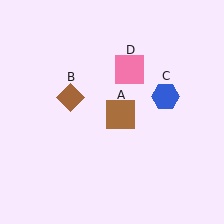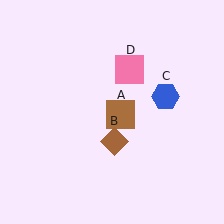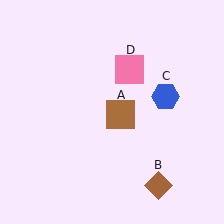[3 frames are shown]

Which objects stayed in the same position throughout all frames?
Brown square (object A) and blue hexagon (object C) and pink square (object D) remained stationary.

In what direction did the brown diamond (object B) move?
The brown diamond (object B) moved down and to the right.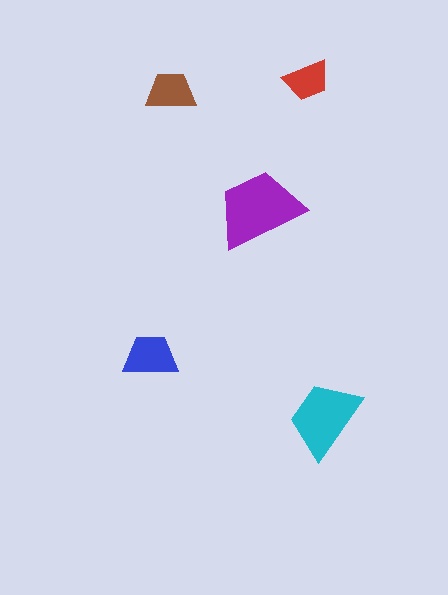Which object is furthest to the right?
The cyan trapezoid is rightmost.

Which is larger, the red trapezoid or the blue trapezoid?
The blue one.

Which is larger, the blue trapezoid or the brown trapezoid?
The blue one.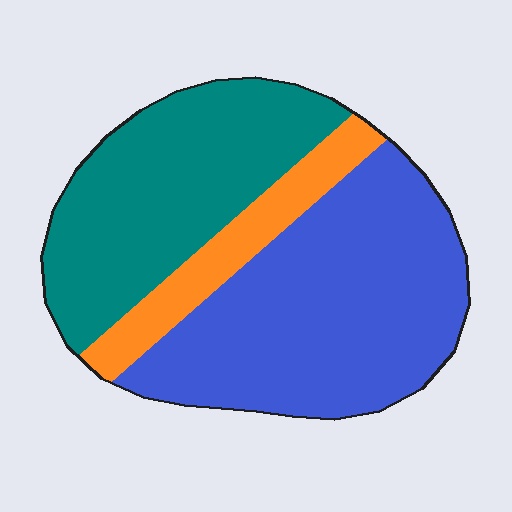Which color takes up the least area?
Orange, at roughly 15%.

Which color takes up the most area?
Blue, at roughly 50%.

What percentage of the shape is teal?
Teal takes up between a quarter and a half of the shape.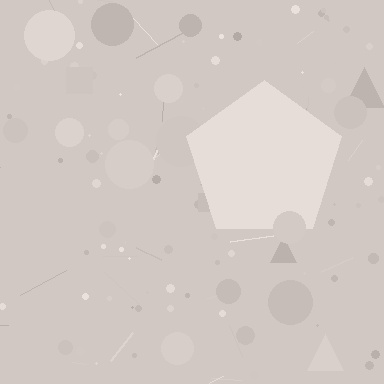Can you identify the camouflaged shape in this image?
The camouflaged shape is a pentagon.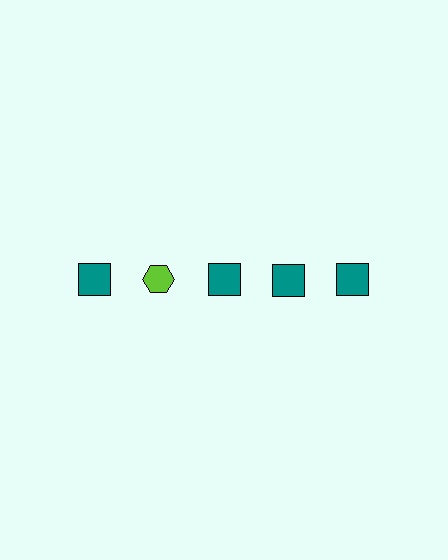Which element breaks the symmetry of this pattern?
The lime hexagon in the top row, second from left column breaks the symmetry. All other shapes are teal squares.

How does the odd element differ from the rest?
It differs in both color (lime instead of teal) and shape (hexagon instead of square).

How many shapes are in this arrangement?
There are 5 shapes arranged in a grid pattern.